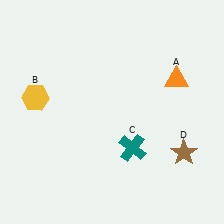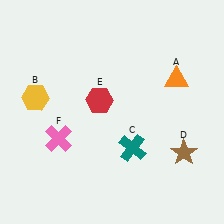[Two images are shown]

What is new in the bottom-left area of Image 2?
A pink cross (F) was added in the bottom-left area of Image 2.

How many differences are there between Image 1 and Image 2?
There are 2 differences between the two images.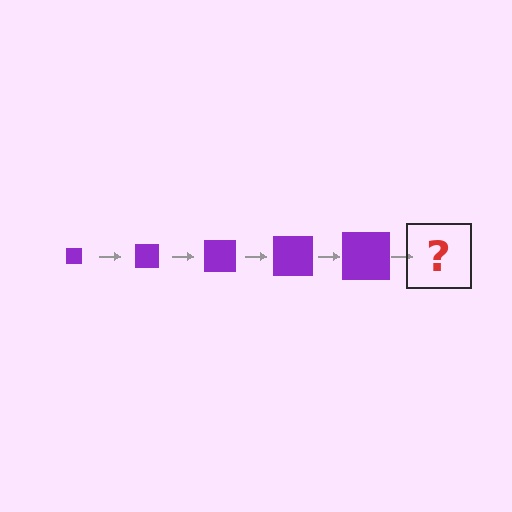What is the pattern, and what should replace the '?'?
The pattern is that the square gets progressively larger each step. The '?' should be a purple square, larger than the previous one.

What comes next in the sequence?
The next element should be a purple square, larger than the previous one.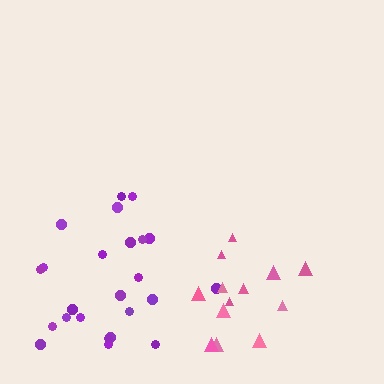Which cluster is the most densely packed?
Pink.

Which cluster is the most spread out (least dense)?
Purple.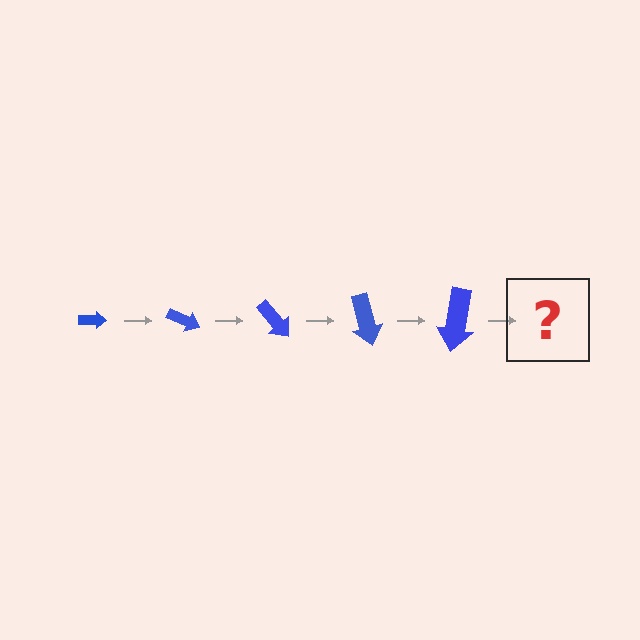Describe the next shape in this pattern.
It should be an arrow, larger than the previous one and rotated 125 degrees from the start.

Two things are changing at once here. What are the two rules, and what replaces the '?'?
The two rules are that the arrow grows larger each step and it rotates 25 degrees each step. The '?' should be an arrow, larger than the previous one and rotated 125 degrees from the start.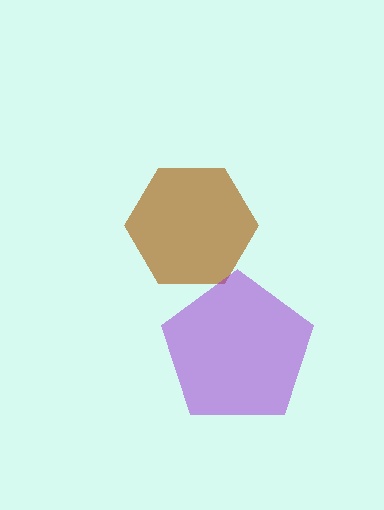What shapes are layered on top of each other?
The layered shapes are: a brown hexagon, a purple pentagon.